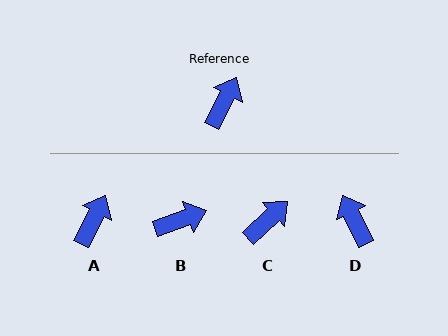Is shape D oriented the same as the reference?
No, it is off by about 53 degrees.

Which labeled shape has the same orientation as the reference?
A.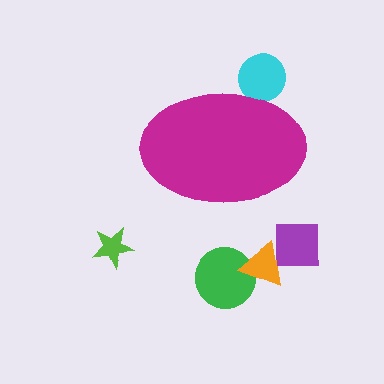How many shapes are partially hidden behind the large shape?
1 shape is partially hidden.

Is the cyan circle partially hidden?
Yes, the cyan circle is partially hidden behind the magenta ellipse.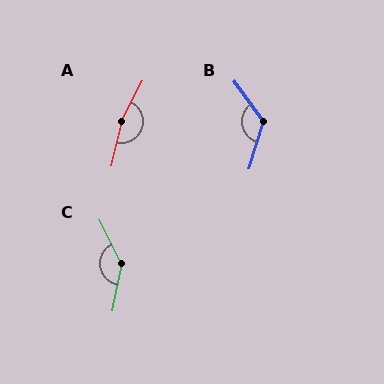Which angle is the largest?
A, at approximately 164 degrees.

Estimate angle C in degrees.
Approximately 142 degrees.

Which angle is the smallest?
B, at approximately 126 degrees.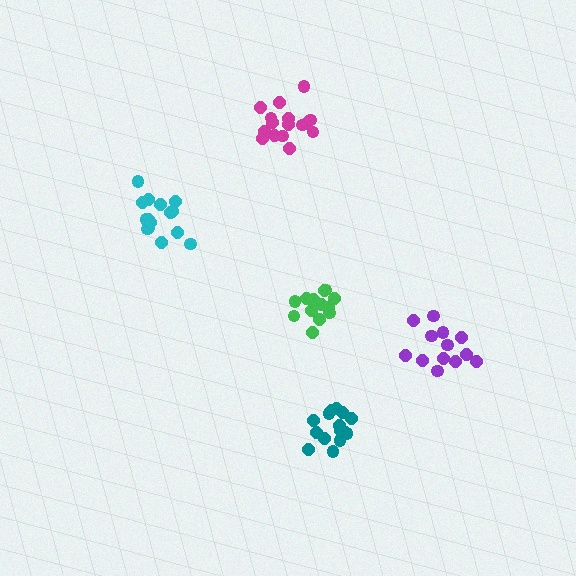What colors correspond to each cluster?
The clusters are colored: teal, magenta, green, cyan, purple.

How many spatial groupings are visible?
There are 5 spatial groupings.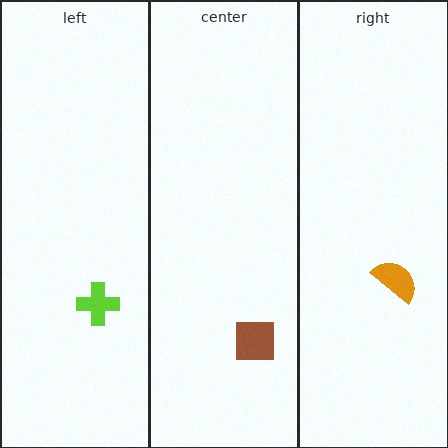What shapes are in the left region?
The lime cross.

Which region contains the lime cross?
The left region.